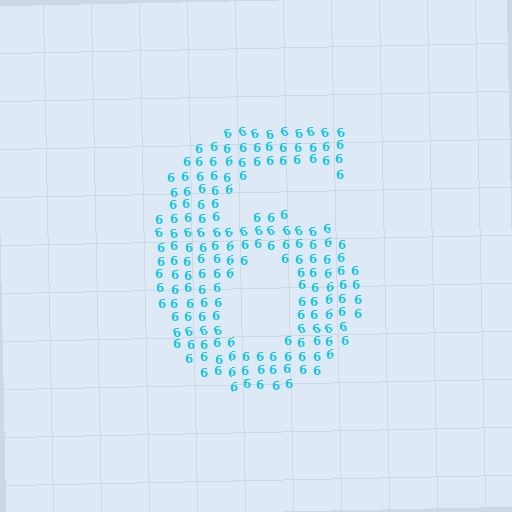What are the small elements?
The small elements are digit 6's.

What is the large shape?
The large shape is the digit 6.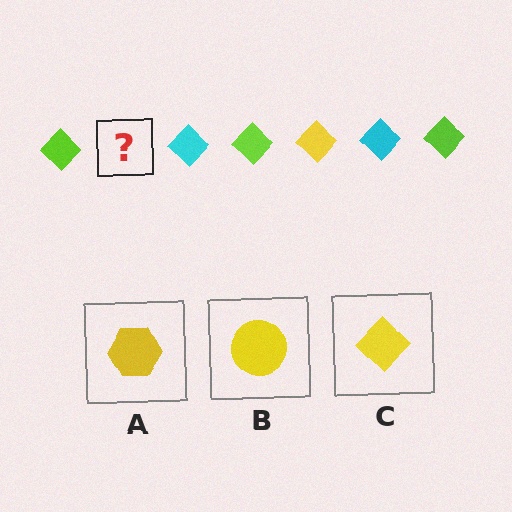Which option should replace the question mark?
Option C.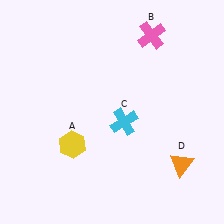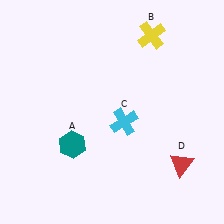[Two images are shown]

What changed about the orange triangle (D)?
In Image 1, D is orange. In Image 2, it changed to red.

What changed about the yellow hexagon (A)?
In Image 1, A is yellow. In Image 2, it changed to teal.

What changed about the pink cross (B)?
In Image 1, B is pink. In Image 2, it changed to yellow.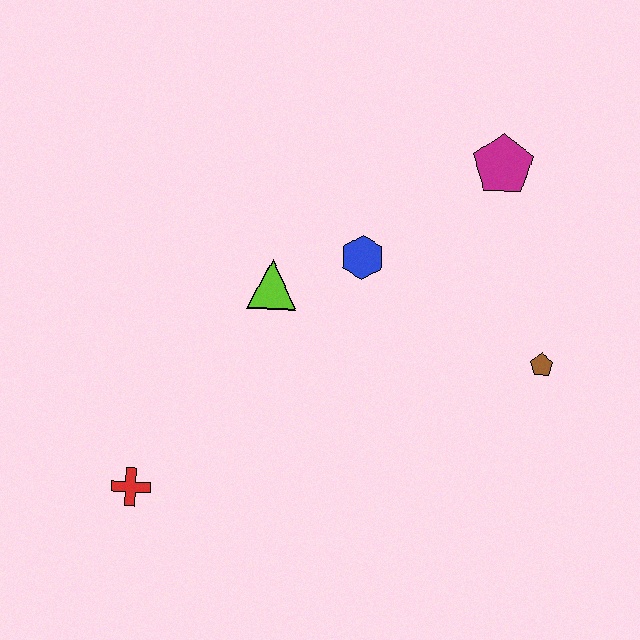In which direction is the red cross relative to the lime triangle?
The red cross is below the lime triangle.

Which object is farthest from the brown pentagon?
The red cross is farthest from the brown pentagon.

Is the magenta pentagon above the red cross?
Yes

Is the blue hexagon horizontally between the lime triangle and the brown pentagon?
Yes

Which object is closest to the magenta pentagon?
The blue hexagon is closest to the magenta pentagon.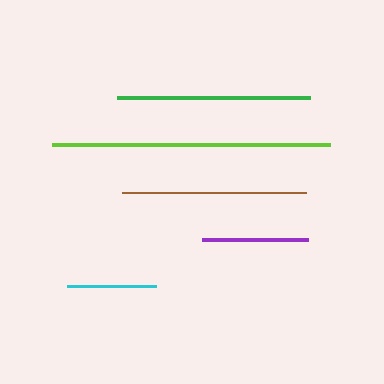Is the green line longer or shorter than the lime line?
The lime line is longer than the green line.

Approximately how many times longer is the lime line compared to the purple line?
The lime line is approximately 2.6 times the length of the purple line.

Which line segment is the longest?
The lime line is the longest at approximately 278 pixels.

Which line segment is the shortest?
The cyan line is the shortest at approximately 89 pixels.